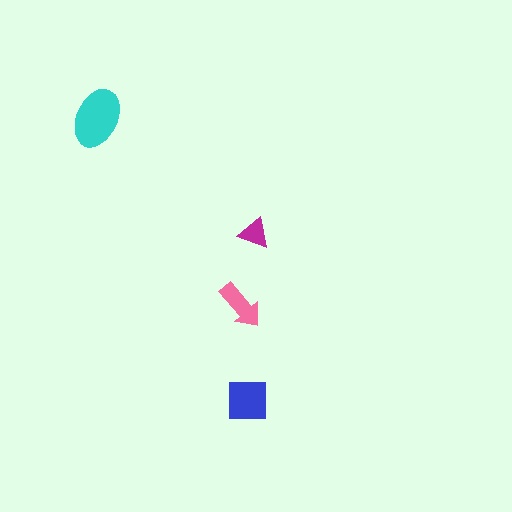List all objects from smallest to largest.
The magenta triangle, the pink arrow, the blue square, the cyan ellipse.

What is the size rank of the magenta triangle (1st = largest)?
4th.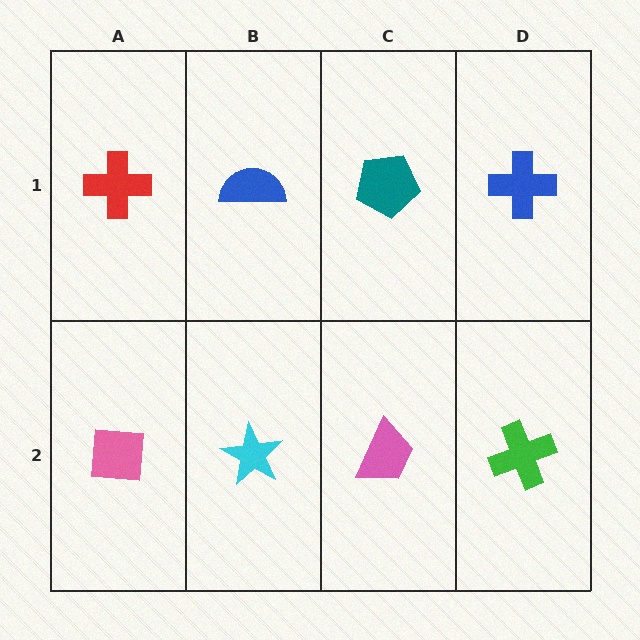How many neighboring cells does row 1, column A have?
2.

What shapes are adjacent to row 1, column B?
A cyan star (row 2, column B), a red cross (row 1, column A), a teal pentagon (row 1, column C).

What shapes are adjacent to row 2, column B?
A blue semicircle (row 1, column B), a pink square (row 2, column A), a pink trapezoid (row 2, column C).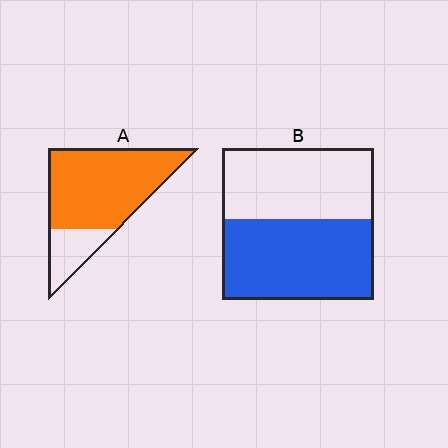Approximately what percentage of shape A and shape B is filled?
A is approximately 80% and B is approximately 55%.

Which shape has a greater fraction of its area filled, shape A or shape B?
Shape A.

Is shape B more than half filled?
Roughly half.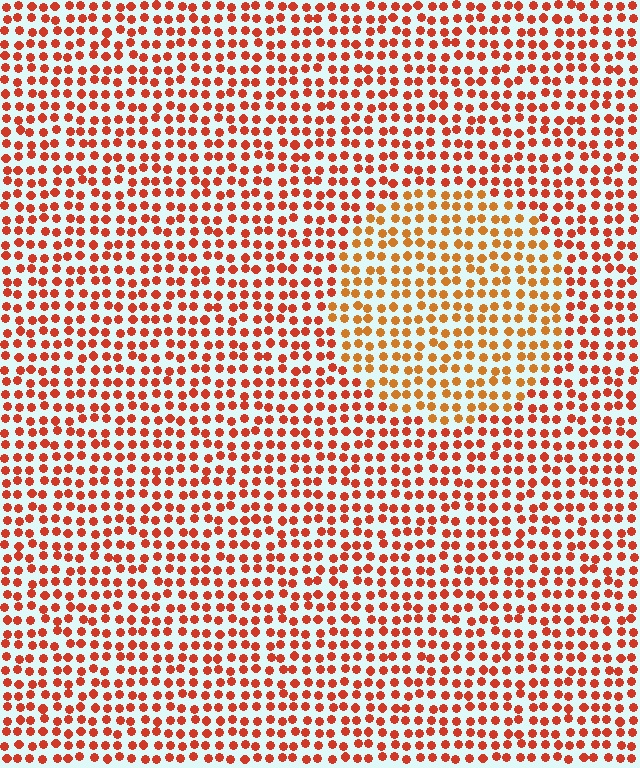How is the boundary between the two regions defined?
The boundary is defined purely by a slight shift in hue (about 24 degrees). Spacing, size, and orientation are identical on both sides.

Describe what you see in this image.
The image is filled with small red elements in a uniform arrangement. A circle-shaped region is visible where the elements are tinted to a slightly different hue, forming a subtle color boundary.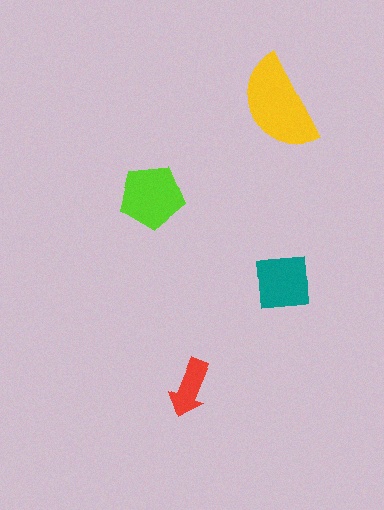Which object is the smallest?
The red arrow.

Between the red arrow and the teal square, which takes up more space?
The teal square.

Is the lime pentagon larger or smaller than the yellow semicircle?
Smaller.